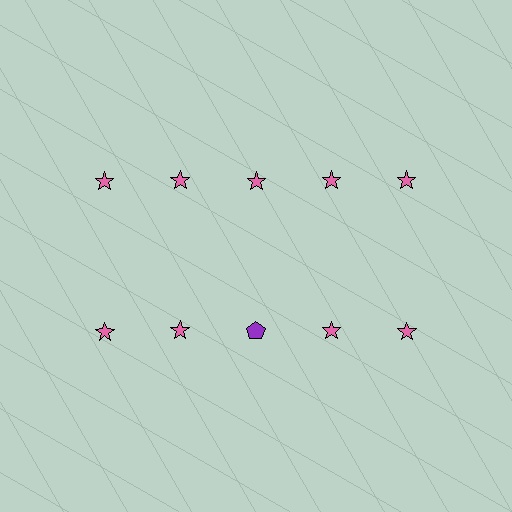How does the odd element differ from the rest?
It differs in both color (purple instead of pink) and shape (pentagon instead of star).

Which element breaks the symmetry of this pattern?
The purple pentagon in the second row, center column breaks the symmetry. All other shapes are pink stars.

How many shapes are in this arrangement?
There are 10 shapes arranged in a grid pattern.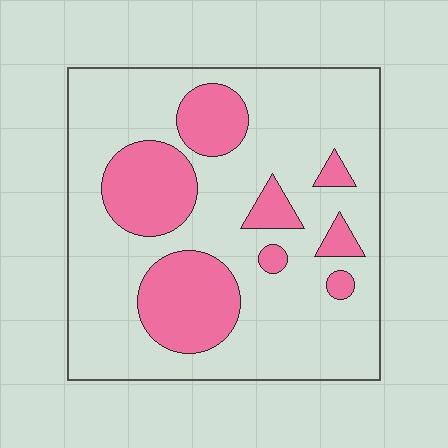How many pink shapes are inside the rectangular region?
8.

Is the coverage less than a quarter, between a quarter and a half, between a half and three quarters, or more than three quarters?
Between a quarter and a half.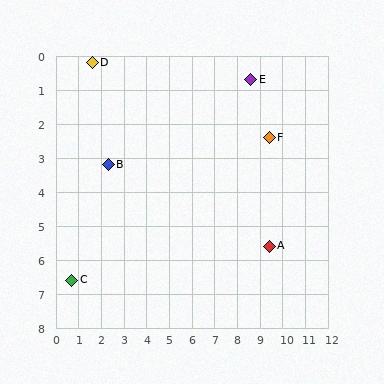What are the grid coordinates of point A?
Point A is at approximately (9.4, 5.6).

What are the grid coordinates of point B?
Point B is at approximately (2.3, 3.2).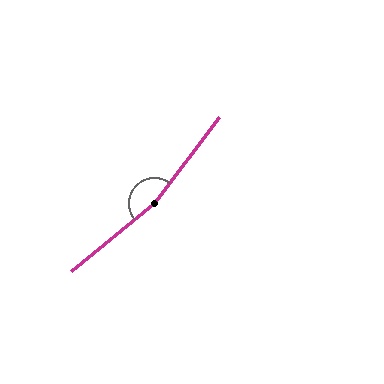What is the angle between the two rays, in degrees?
Approximately 166 degrees.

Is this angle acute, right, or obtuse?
It is obtuse.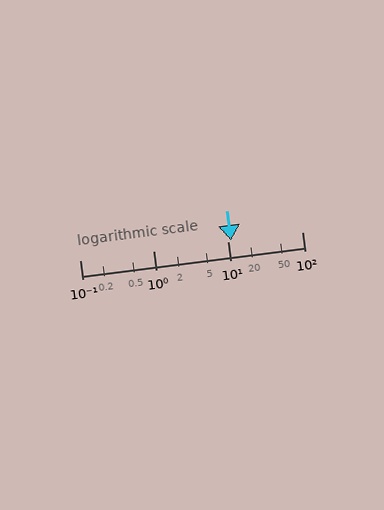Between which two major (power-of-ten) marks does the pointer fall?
The pointer is between 10 and 100.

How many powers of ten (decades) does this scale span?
The scale spans 3 decades, from 0.1 to 100.